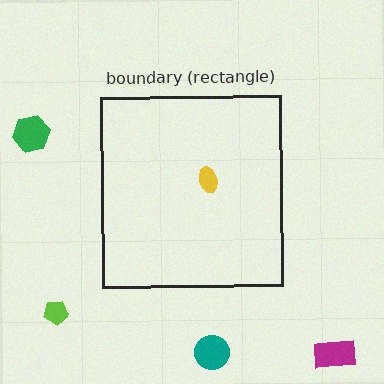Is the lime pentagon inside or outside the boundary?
Outside.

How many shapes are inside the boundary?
1 inside, 4 outside.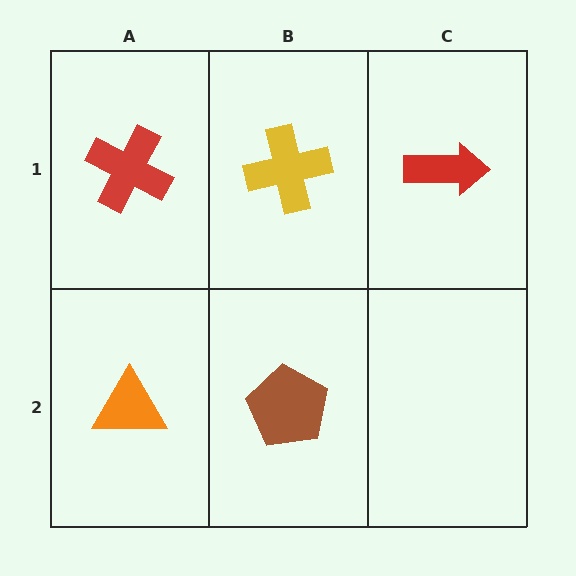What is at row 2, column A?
An orange triangle.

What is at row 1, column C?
A red arrow.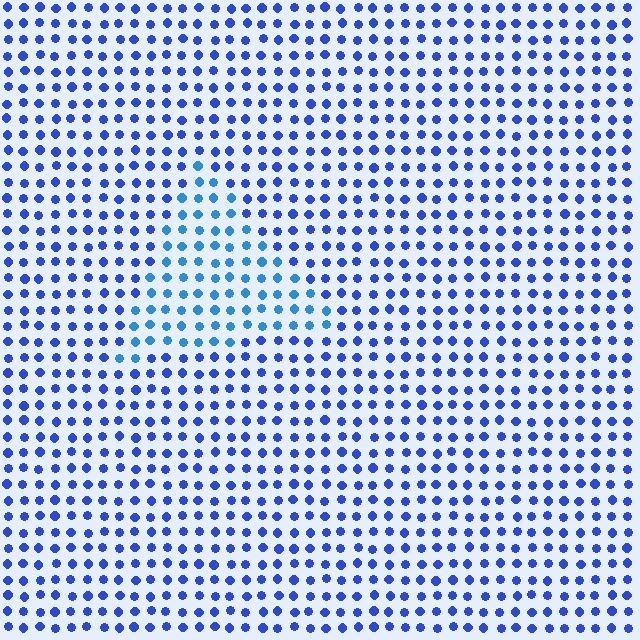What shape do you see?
I see a triangle.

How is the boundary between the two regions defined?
The boundary is defined purely by a slight shift in hue (about 26 degrees). Spacing, size, and orientation are identical on both sides.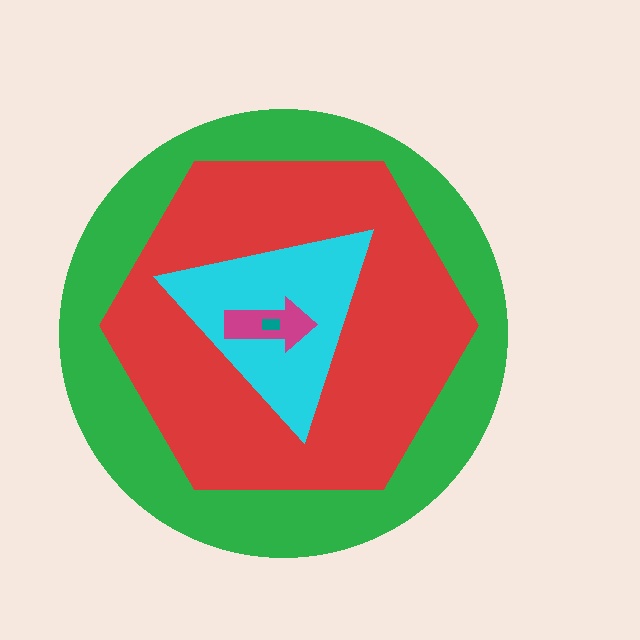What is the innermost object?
The teal rectangle.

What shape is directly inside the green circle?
The red hexagon.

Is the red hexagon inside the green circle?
Yes.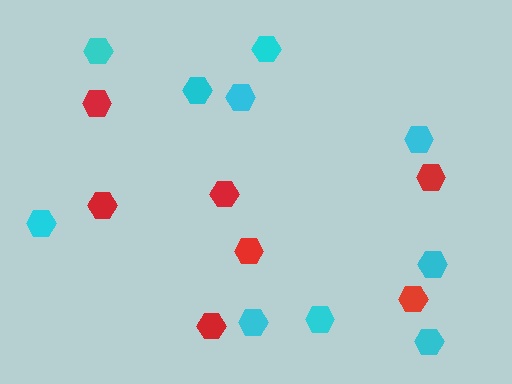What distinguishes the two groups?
There are 2 groups: one group of red hexagons (7) and one group of cyan hexagons (10).